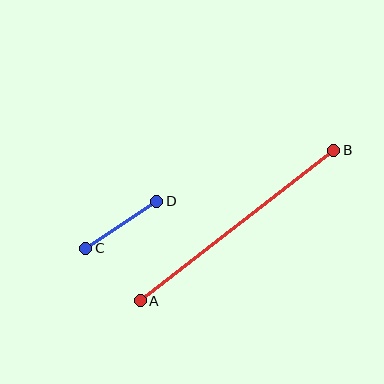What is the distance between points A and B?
The distance is approximately 245 pixels.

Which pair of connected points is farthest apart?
Points A and B are farthest apart.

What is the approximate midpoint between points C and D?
The midpoint is at approximately (121, 225) pixels.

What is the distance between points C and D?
The distance is approximately 85 pixels.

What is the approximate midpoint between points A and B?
The midpoint is at approximately (237, 225) pixels.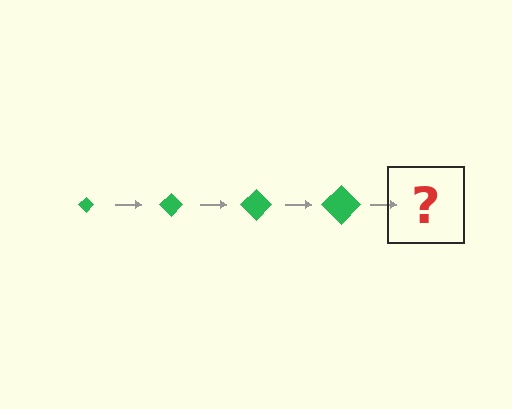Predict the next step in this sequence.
The next step is a green diamond, larger than the previous one.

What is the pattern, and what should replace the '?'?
The pattern is that the diamond gets progressively larger each step. The '?' should be a green diamond, larger than the previous one.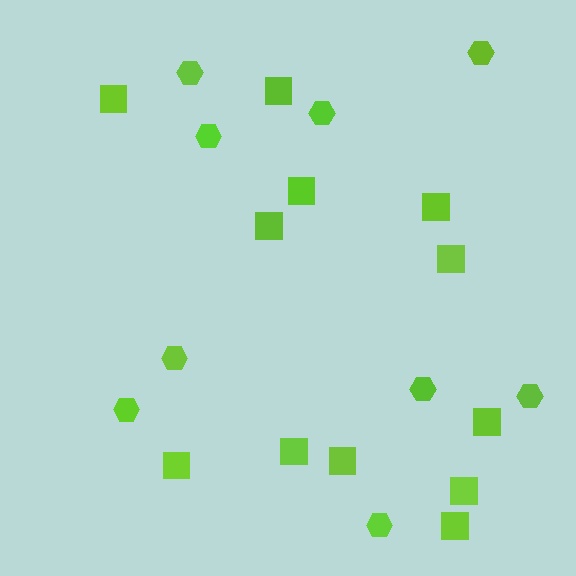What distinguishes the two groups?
There are 2 groups: one group of hexagons (9) and one group of squares (12).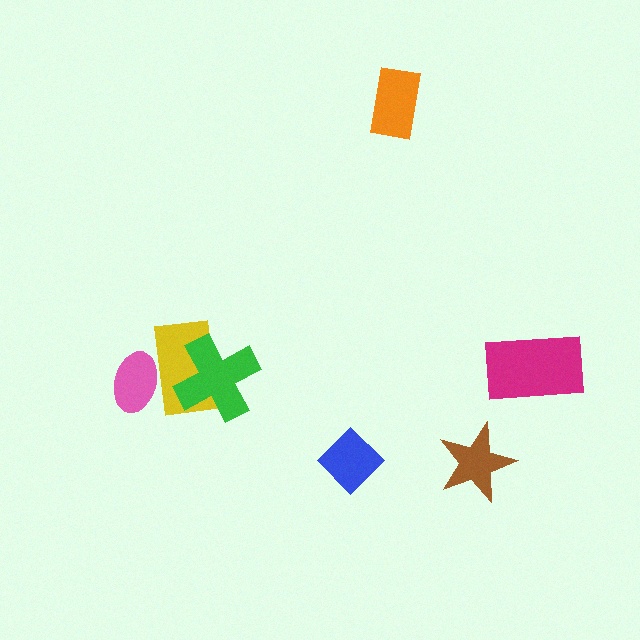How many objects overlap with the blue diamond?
0 objects overlap with the blue diamond.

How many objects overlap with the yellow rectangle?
2 objects overlap with the yellow rectangle.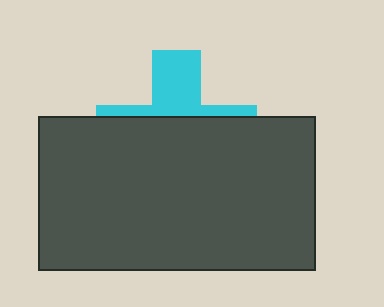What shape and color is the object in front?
The object in front is a dark gray rectangle.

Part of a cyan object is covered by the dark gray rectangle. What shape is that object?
It is a cross.